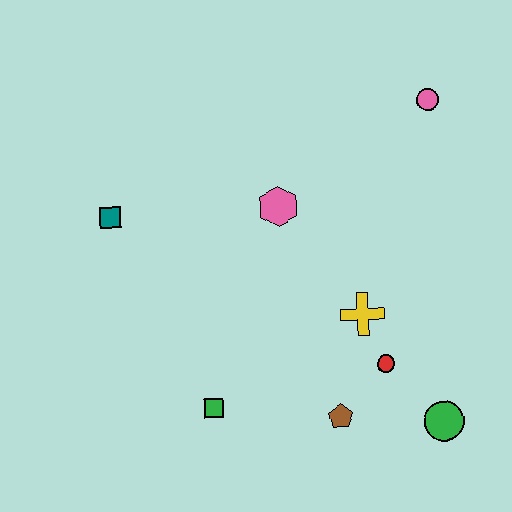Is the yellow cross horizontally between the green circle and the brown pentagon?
Yes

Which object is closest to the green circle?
The red circle is closest to the green circle.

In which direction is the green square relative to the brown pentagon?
The green square is to the left of the brown pentagon.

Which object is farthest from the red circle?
The teal square is farthest from the red circle.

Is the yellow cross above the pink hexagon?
No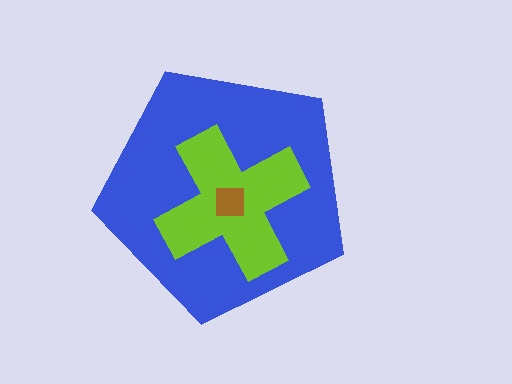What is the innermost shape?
The brown square.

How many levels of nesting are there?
3.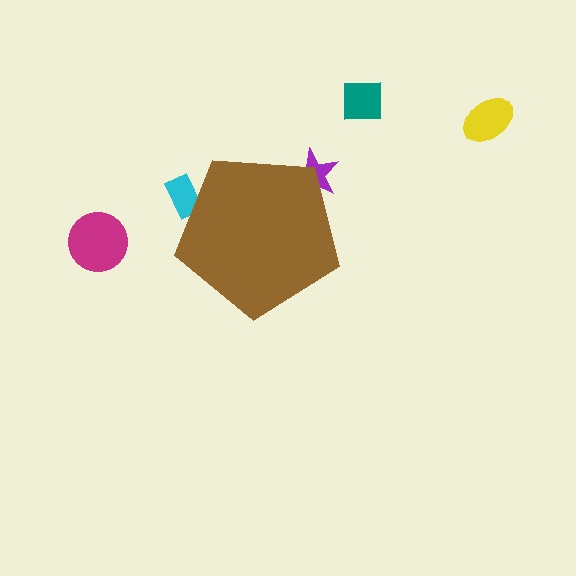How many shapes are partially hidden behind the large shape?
2 shapes are partially hidden.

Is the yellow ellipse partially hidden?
No, the yellow ellipse is fully visible.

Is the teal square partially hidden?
No, the teal square is fully visible.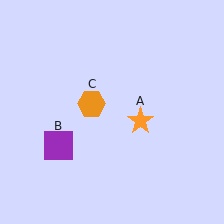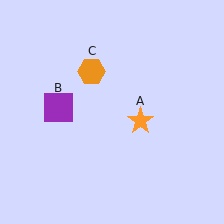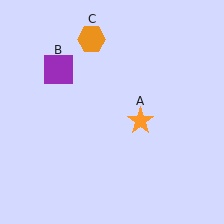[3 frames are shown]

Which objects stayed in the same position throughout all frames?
Orange star (object A) remained stationary.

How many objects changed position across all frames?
2 objects changed position: purple square (object B), orange hexagon (object C).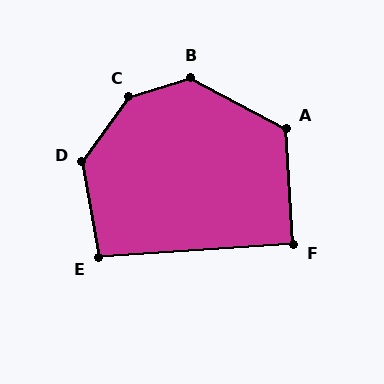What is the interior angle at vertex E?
Approximately 96 degrees (obtuse).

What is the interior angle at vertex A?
Approximately 121 degrees (obtuse).